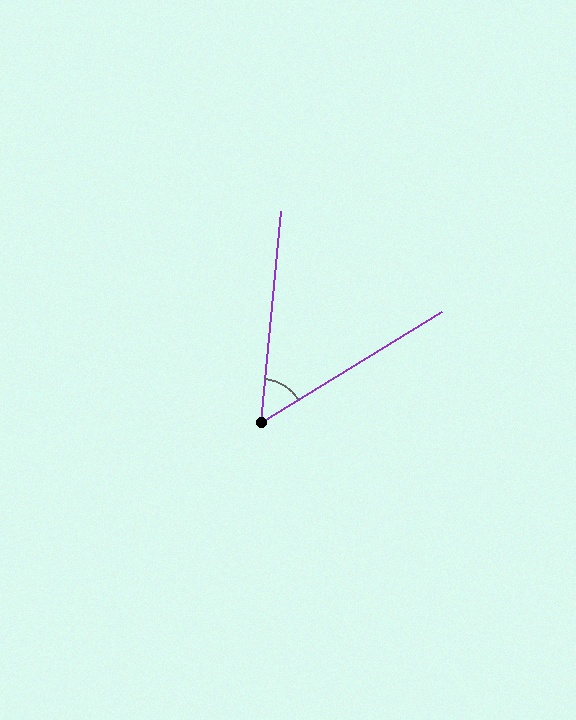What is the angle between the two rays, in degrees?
Approximately 53 degrees.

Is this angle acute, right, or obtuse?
It is acute.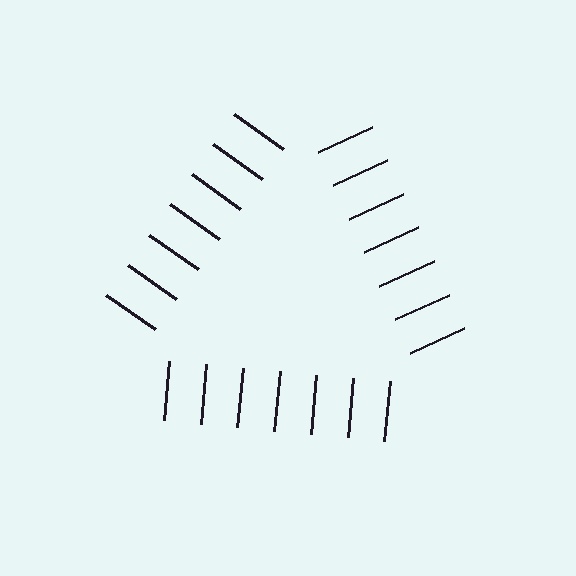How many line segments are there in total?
21 — 7 along each of the 3 edges.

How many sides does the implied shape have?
3 sides — the line-ends trace a triangle.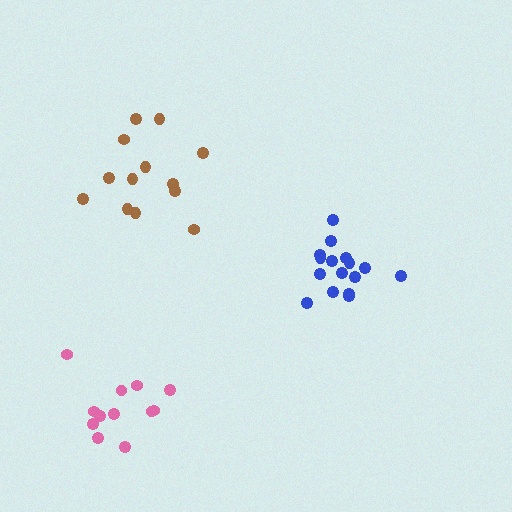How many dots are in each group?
Group 1: 13 dots, Group 2: 16 dots, Group 3: 12 dots (41 total).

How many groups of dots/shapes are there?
There are 3 groups.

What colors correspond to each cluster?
The clusters are colored: brown, blue, pink.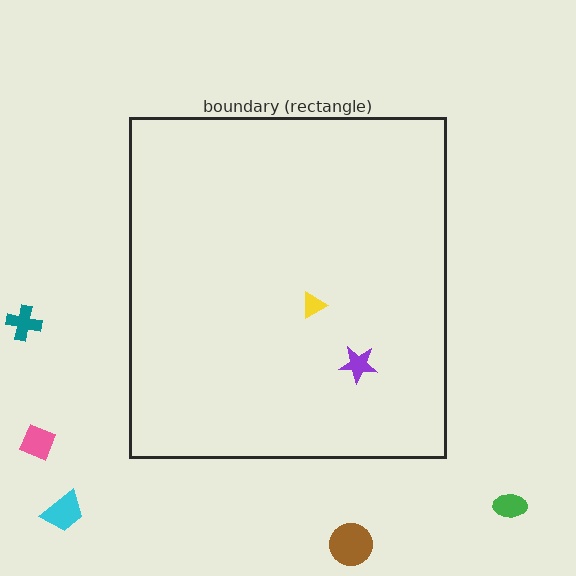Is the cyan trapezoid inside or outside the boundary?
Outside.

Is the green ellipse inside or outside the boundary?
Outside.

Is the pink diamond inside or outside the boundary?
Outside.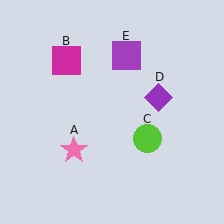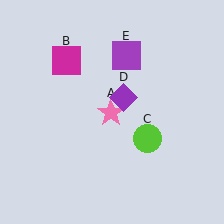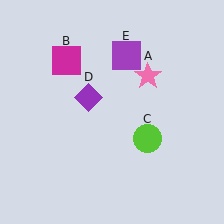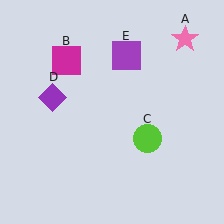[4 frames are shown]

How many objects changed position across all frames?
2 objects changed position: pink star (object A), purple diamond (object D).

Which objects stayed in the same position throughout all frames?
Magenta square (object B) and lime circle (object C) and purple square (object E) remained stationary.